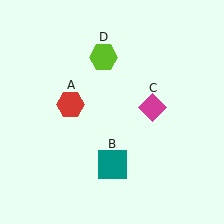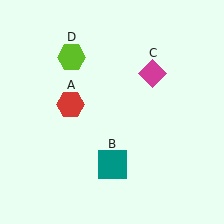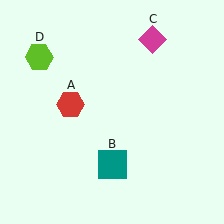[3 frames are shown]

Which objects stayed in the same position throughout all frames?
Red hexagon (object A) and teal square (object B) remained stationary.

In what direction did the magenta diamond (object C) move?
The magenta diamond (object C) moved up.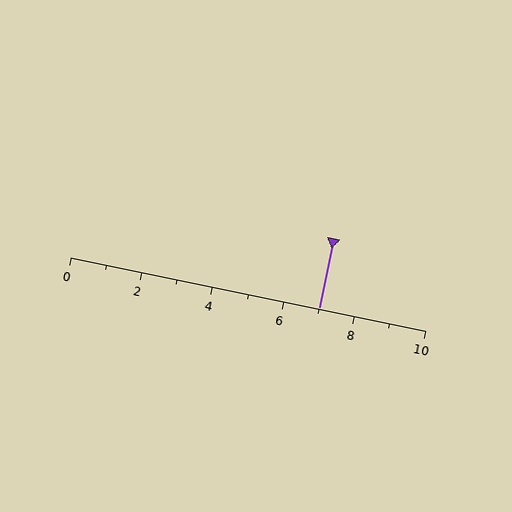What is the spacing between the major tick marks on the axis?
The major ticks are spaced 2 apart.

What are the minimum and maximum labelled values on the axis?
The axis runs from 0 to 10.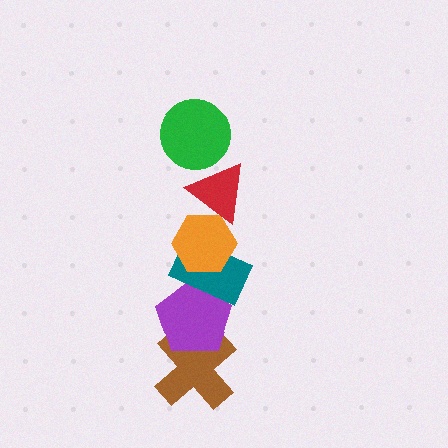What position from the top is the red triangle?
The red triangle is 2nd from the top.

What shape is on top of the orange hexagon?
The red triangle is on top of the orange hexagon.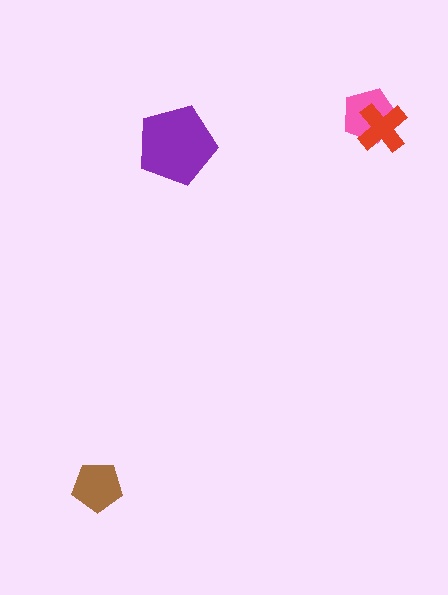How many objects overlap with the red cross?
1 object overlaps with the red cross.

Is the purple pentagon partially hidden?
No, no other shape covers it.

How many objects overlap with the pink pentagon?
1 object overlaps with the pink pentagon.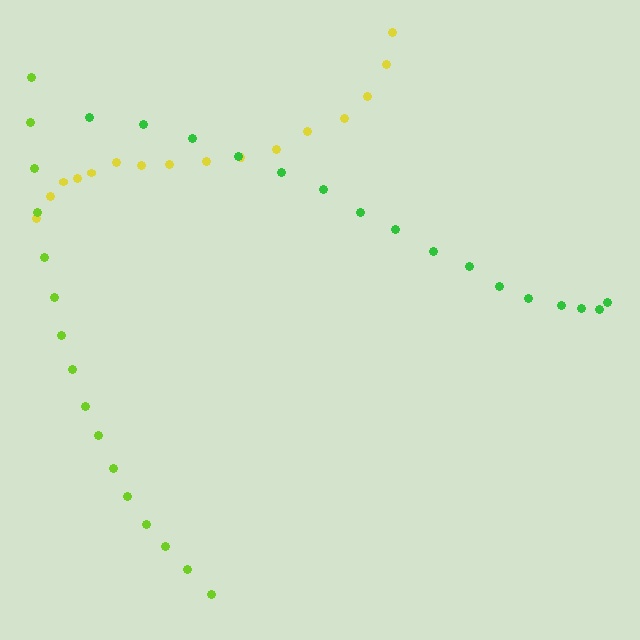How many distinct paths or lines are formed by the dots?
There are 3 distinct paths.